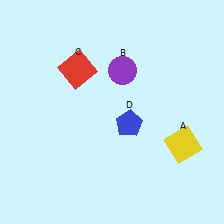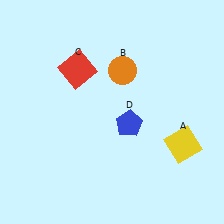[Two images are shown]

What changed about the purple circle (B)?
In Image 1, B is purple. In Image 2, it changed to orange.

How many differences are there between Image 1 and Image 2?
There is 1 difference between the two images.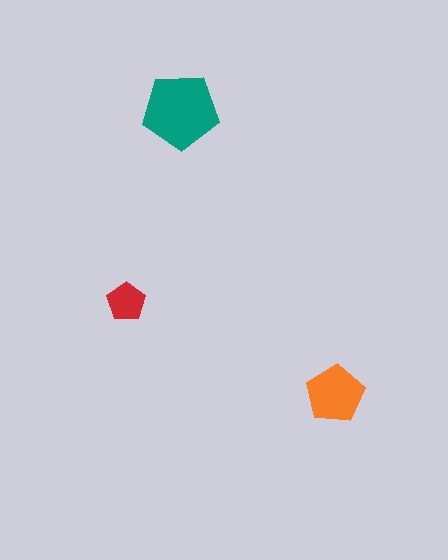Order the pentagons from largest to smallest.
the teal one, the orange one, the red one.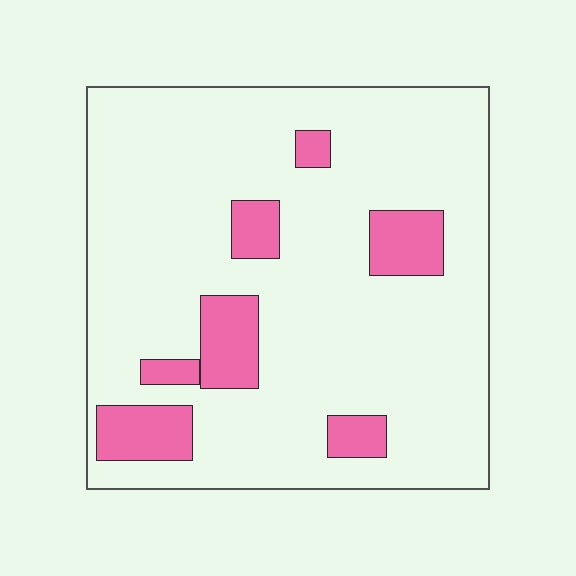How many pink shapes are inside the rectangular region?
7.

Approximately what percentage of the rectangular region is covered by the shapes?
Approximately 15%.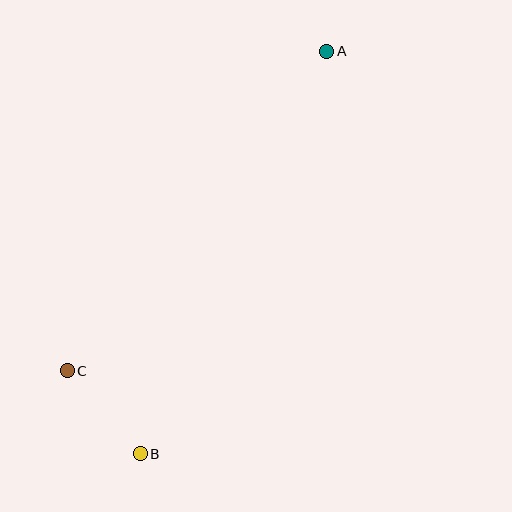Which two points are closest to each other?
Points B and C are closest to each other.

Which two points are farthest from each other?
Points A and B are farthest from each other.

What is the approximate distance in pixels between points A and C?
The distance between A and C is approximately 412 pixels.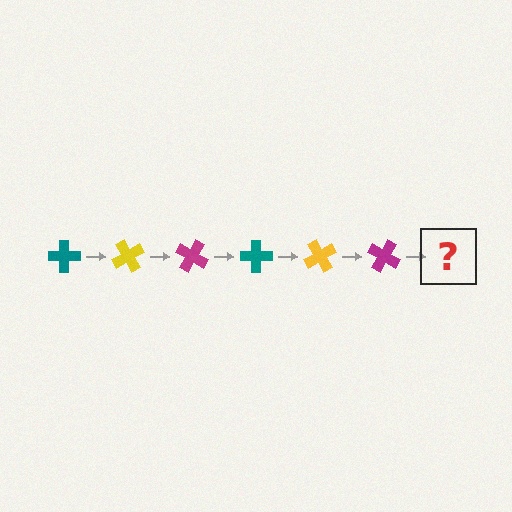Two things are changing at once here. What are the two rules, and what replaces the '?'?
The two rules are that it rotates 60 degrees each step and the color cycles through teal, yellow, and magenta. The '?' should be a teal cross, rotated 360 degrees from the start.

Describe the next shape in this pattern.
It should be a teal cross, rotated 360 degrees from the start.